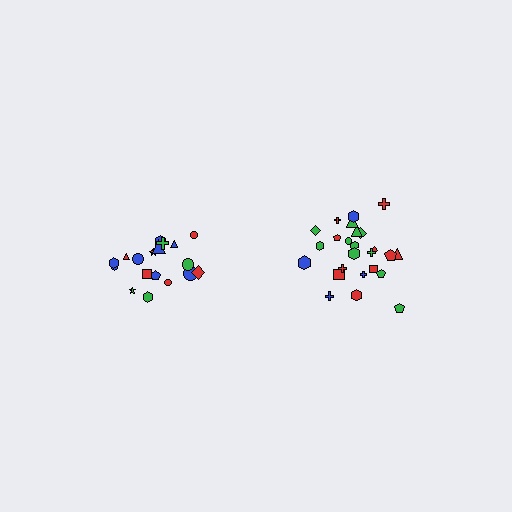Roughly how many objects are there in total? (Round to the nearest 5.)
Roughly 45 objects in total.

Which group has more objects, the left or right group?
The right group.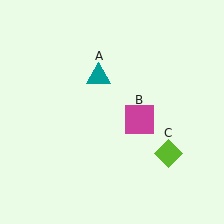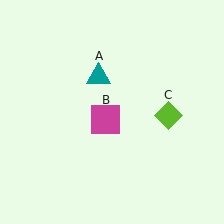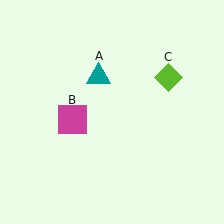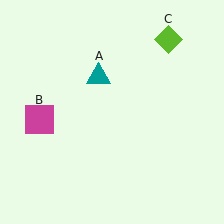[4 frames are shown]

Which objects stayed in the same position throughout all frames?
Teal triangle (object A) remained stationary.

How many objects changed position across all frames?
2 objects changed position: magenta square (object B), lime diamond (object C).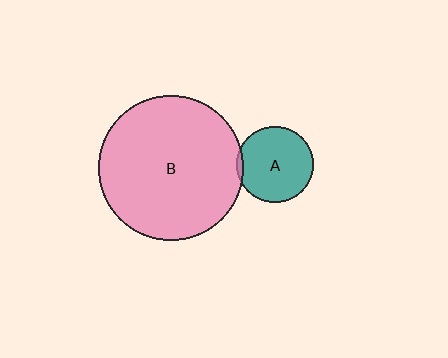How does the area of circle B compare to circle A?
Approximately 3.5 times.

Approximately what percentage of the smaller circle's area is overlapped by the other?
Approximately 5%.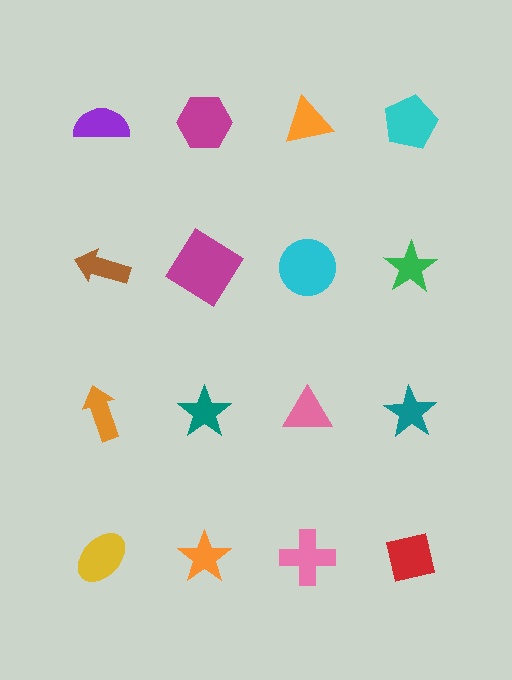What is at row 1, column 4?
A cyan pentagon.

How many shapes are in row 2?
4 shapes.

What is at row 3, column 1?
An orange arrow.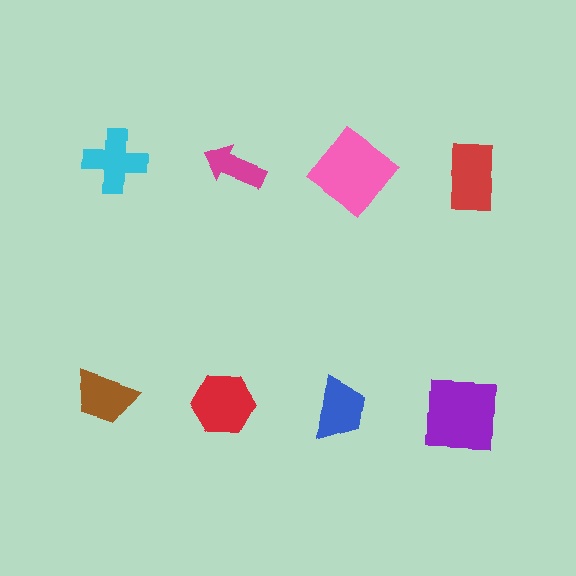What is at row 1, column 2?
A magenta arrow.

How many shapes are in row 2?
4 shapes.